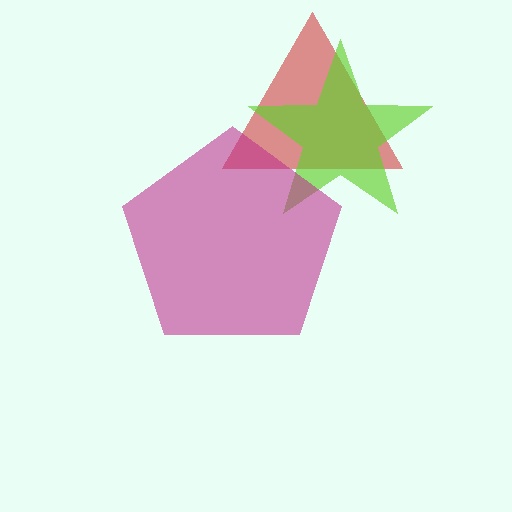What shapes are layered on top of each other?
The layered shapes are: a red triangle, a lime star, a magenta pentagon.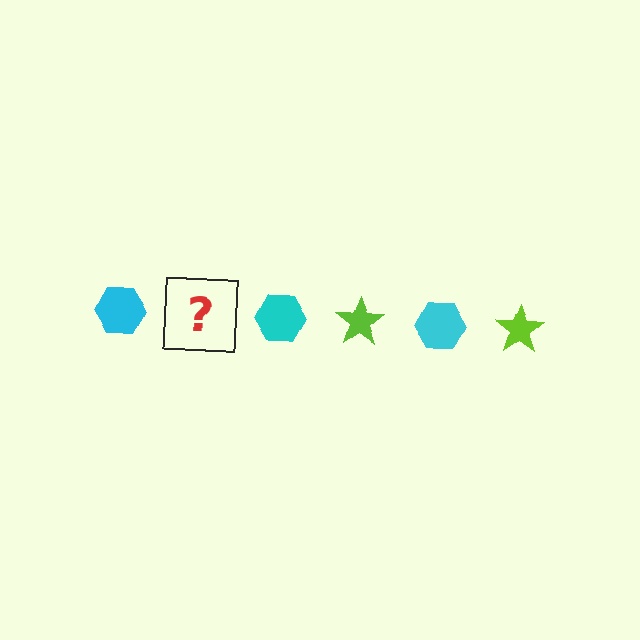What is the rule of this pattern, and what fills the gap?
The rule is that the pattern alternates between cyan hexagon and lime star. The gap should be filled with a lime star.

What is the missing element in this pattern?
The missing element is a lime star.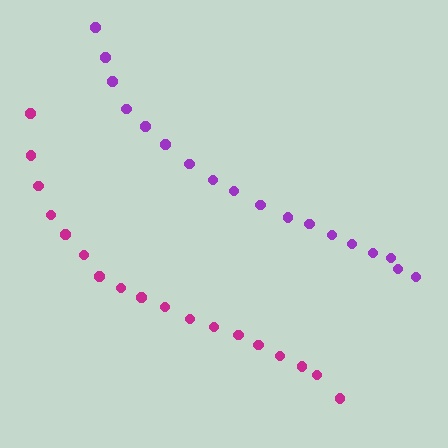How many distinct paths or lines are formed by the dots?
There are 2 distinct paths.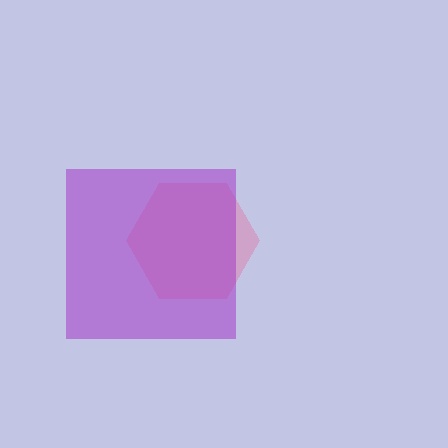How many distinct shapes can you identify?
There are 2 distinct shapes: a pink hexagon, a purple square.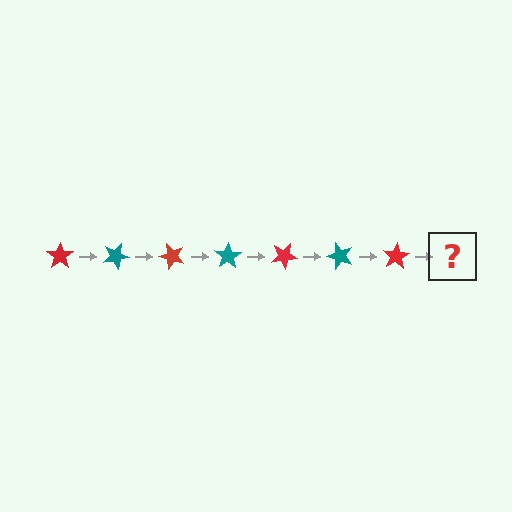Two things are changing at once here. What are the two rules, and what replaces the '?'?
The two rules are that it rotates 25 degrees each step and the color cycles through red and teal. The '?' should be a teal star, rotated 175 degrees from the start.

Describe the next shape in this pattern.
It should be a teal star, rotated 175 degrees from the start.